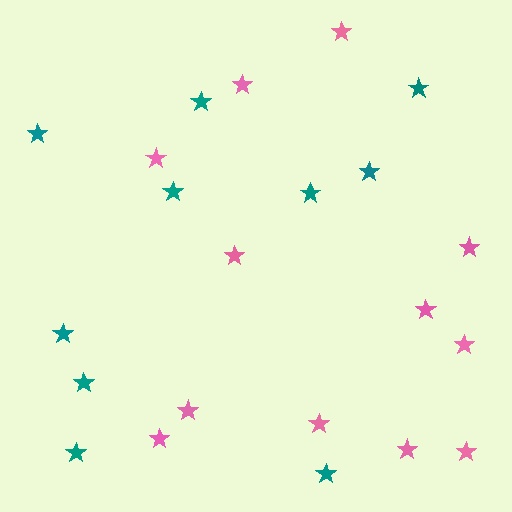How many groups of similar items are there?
There are 2 groups: one group of pink stars (12) and one group of teal stars (10).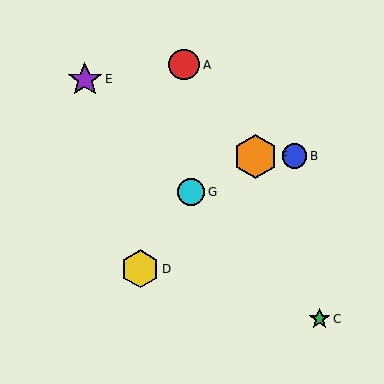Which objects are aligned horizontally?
Objects B, F are aligned horizontally.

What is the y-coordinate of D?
Object D is at y≈269.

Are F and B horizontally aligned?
Yes, both are at y≈156.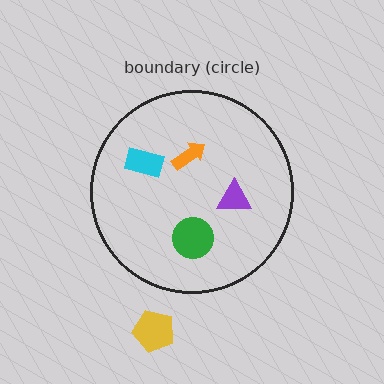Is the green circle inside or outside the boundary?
Inside.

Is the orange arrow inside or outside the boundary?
Inside.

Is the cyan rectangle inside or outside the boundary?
Inside.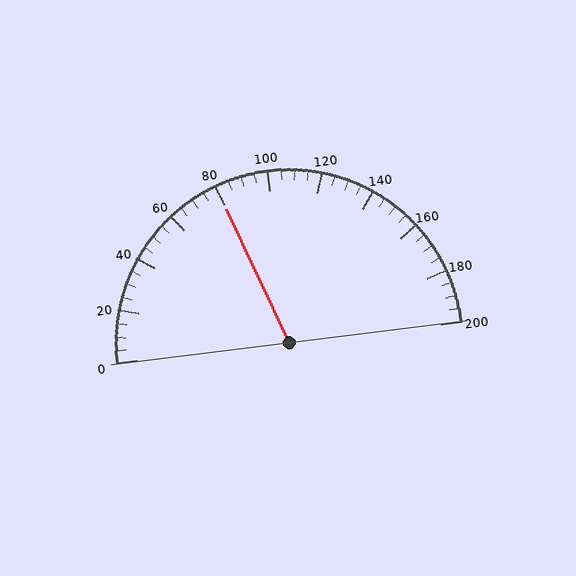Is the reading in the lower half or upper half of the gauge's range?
The reading is in the lower half of the range (0 to 200).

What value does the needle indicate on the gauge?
The needle indicates approximately 80.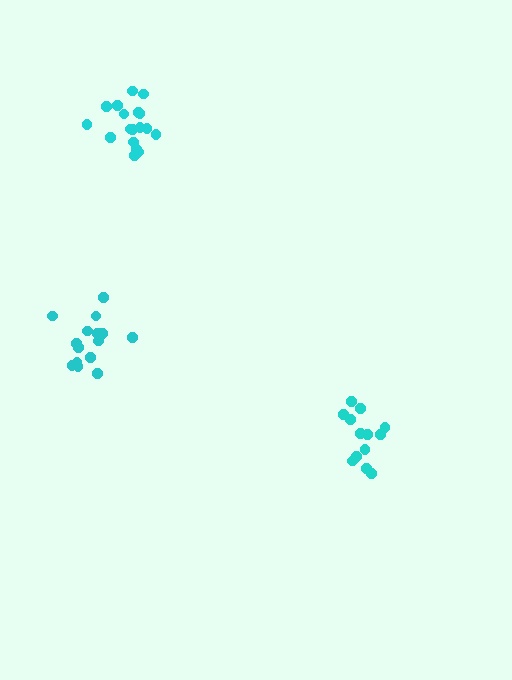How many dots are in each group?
Group 1: 13 dots, Group 2: 18 dots, Group 3: 15 dots (46 total).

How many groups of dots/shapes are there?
There are 3 groups.